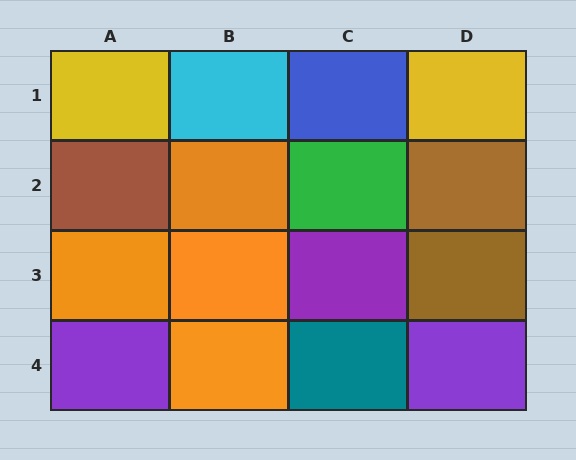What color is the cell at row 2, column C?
Green.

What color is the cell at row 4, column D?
Purple.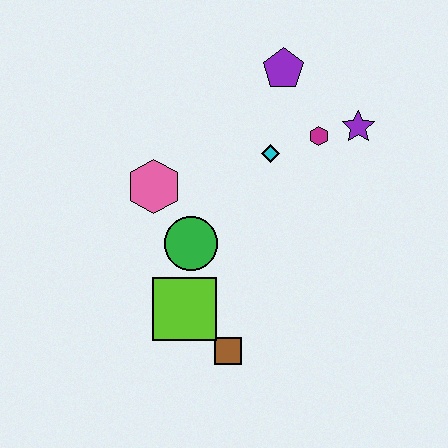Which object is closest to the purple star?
The magenta hexagon is closest to the purple star.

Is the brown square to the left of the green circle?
No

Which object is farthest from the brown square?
The purple pentagon is farthest from the brown square.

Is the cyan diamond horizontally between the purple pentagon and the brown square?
Yes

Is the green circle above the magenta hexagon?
No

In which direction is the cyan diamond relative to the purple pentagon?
The cyan diamond is below the purple pentagon.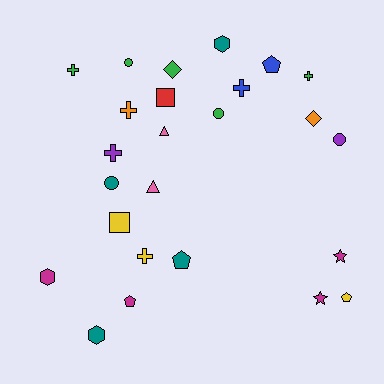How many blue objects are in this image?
There are 2 blue objects.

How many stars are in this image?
There are 2 stars.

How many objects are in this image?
There are 25 objects.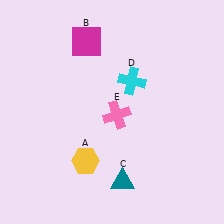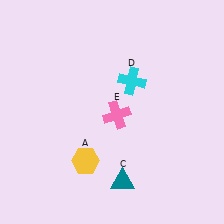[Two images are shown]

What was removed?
The magenta square (B) was removed in Image 2.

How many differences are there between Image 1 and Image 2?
There is 1 difference between the two images.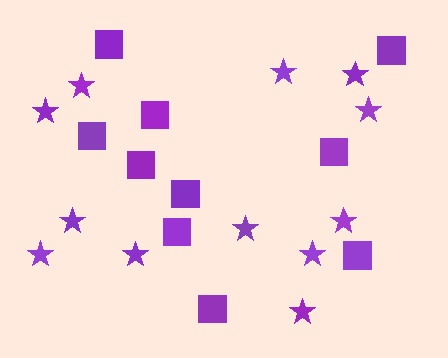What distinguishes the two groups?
There are 2 groups: one group of squares (10) and one group of stars (12).